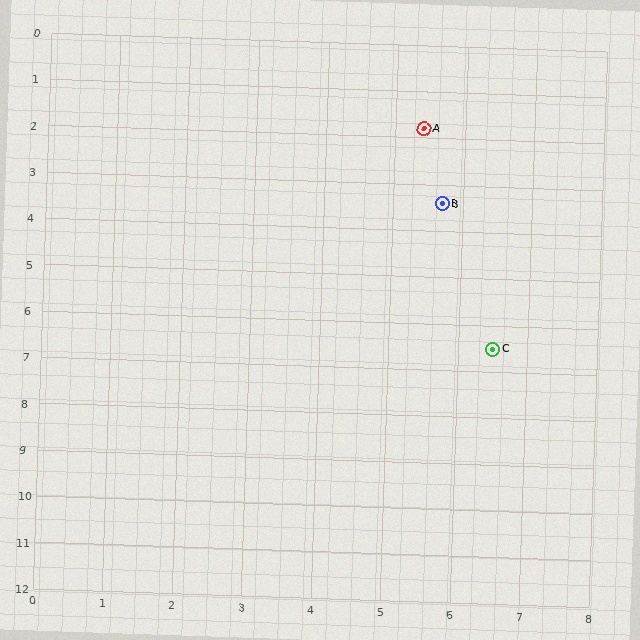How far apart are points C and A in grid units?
Points C and A are about 4.8 grid units apart.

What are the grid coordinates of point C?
Point C is at approximately (6.5, 6.5).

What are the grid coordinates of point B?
Point B is at approximately (5.7, 3.4).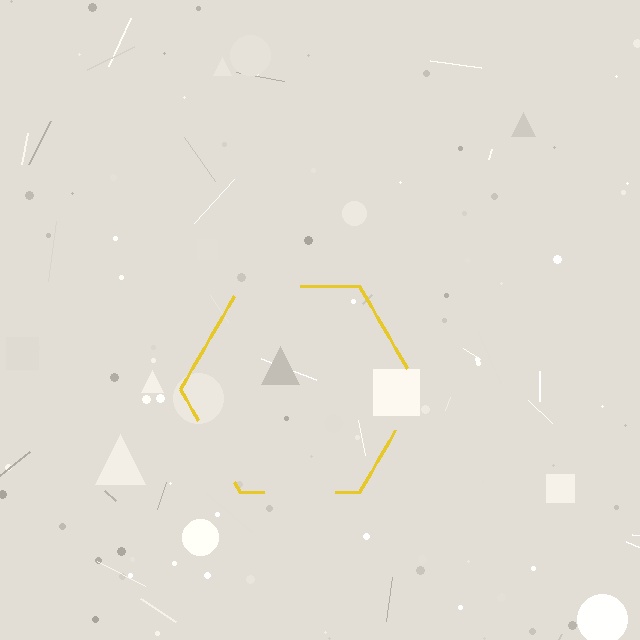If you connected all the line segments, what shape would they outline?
They would outline a hexagon.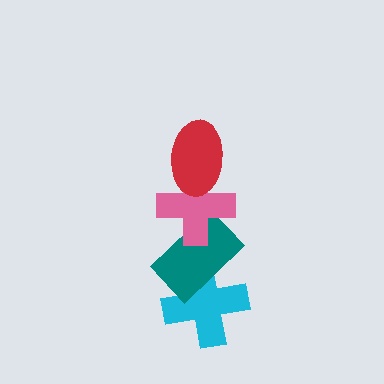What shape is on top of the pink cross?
The red ellipse is on top of the pink cross.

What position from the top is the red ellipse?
The red ellipse is 1st from the top.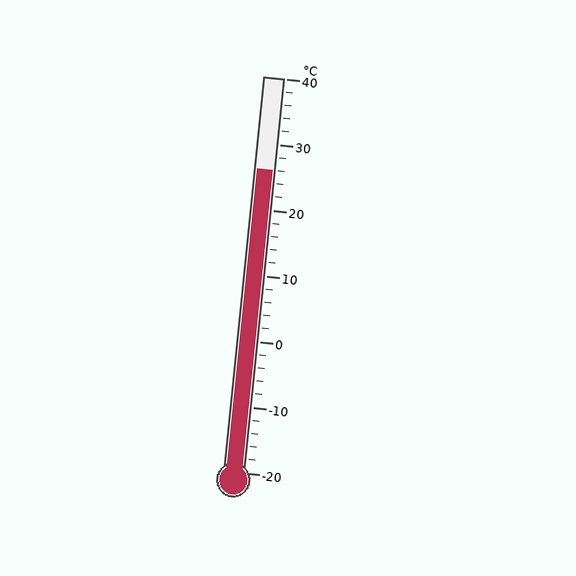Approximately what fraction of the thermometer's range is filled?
The thermometer is filled to approximately 75% of its range.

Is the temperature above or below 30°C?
The temperature is below 30°C.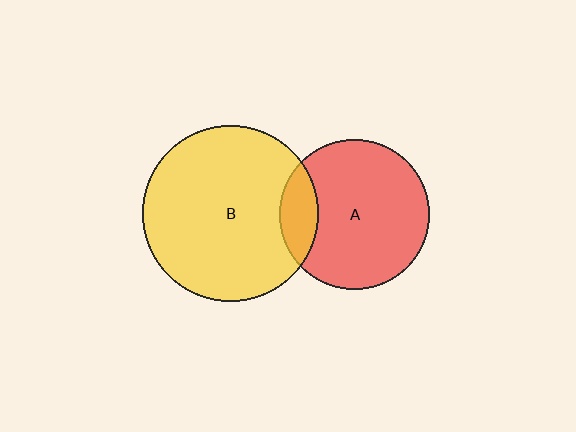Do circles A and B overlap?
Yes.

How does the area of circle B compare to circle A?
Approximately 1.4 times.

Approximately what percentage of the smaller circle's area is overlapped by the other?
Approximately 15%.